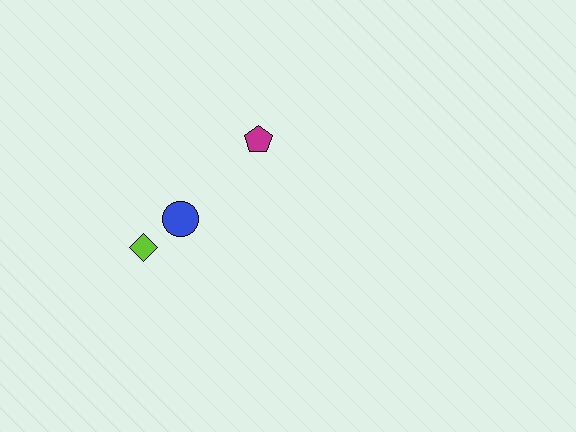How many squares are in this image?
There are no squares.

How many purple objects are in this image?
There are no purple objects.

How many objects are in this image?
There are 3 objects.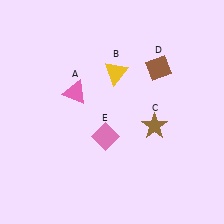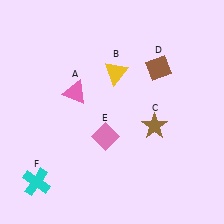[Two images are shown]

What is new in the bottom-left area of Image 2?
A cyan cross (F) was added in the bottom-left area of Image 2.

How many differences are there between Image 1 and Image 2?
There is 1 difference between the two images.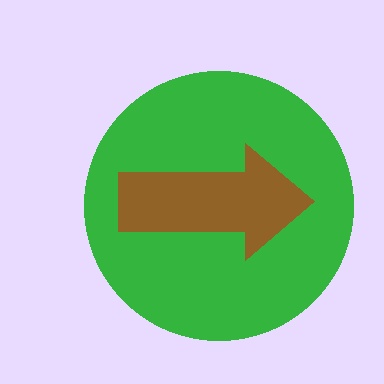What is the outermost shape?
The green circle.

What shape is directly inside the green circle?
The brown arrow.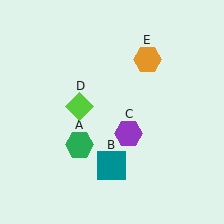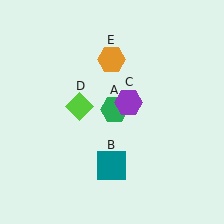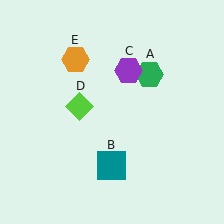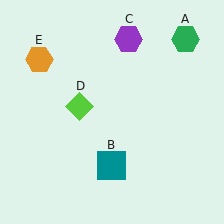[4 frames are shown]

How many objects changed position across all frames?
3 objects changed position: green hexagon (object A), purple hexagon (object C), orange hexagon (object E).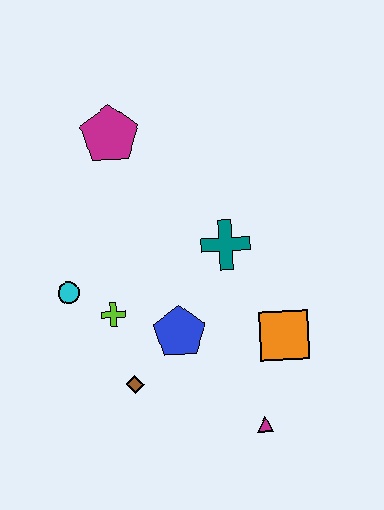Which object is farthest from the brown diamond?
The magenta pentagon is farthest from the brown diamond.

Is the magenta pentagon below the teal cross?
No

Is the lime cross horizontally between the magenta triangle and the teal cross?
No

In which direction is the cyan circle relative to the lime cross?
The cyan circle is to the left of the lime cross.